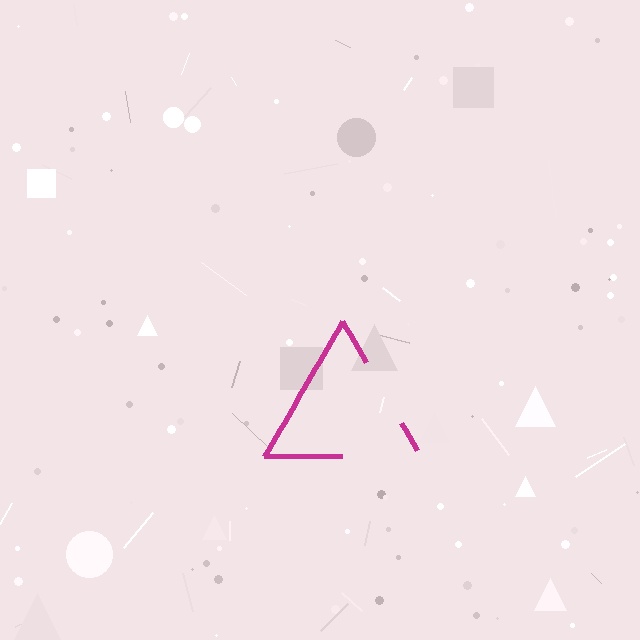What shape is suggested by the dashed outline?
The dashed outline suggests a triangle.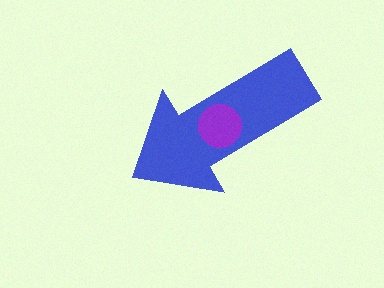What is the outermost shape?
The blue arrow.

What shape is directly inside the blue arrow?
The purple circle.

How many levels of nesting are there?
2.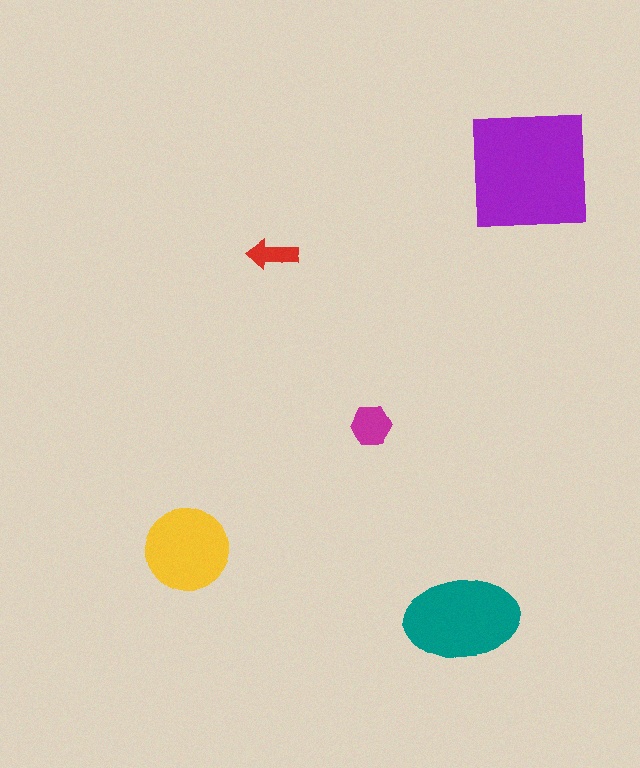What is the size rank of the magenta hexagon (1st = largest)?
4th.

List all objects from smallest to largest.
The red arrow, the magenta hexagon, the yellow circle, the teal ellipse, the purple square.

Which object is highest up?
The purple square is topmost.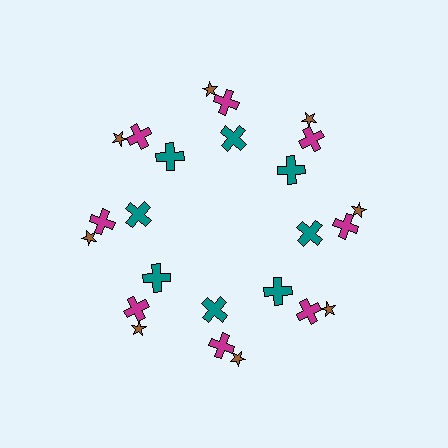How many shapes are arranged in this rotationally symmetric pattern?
There are 24 shapes, arranged in 8 groups of 3.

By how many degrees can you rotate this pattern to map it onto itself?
The pattern maps onto itself every 45 degrees of rotation.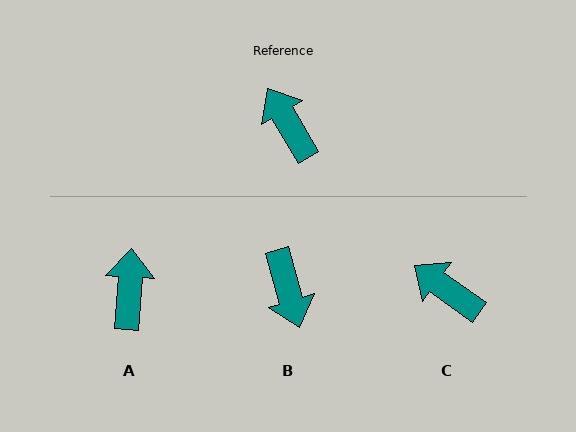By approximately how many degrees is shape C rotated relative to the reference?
Approximately 24 degrees counter-clockwise.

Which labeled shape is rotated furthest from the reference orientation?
B, about 166 degrees away.